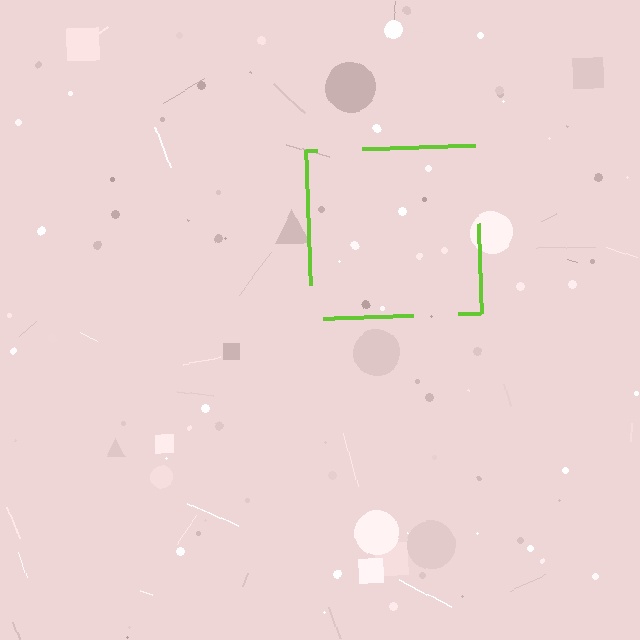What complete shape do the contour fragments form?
The contour fragments form a square.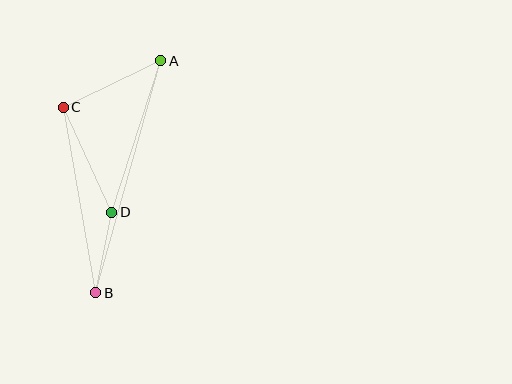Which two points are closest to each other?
Points B and D are closest to each other.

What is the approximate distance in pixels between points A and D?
The distance between A and D is approximately 159 pixels.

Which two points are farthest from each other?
Points A and B are farthest from each other.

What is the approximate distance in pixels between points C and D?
The distance between C and D is approximately 116 pixels.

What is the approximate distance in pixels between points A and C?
The distance between A and C is approximately 108 pixels.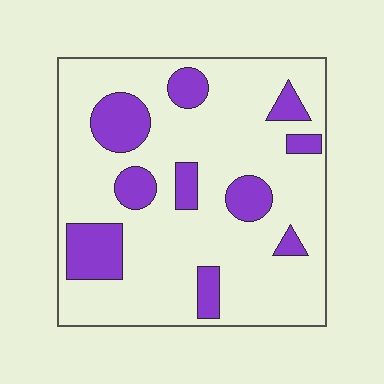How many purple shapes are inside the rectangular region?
10.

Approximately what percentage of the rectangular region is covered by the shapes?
Approximately 20%.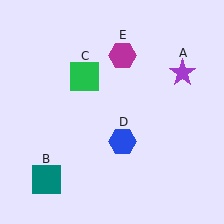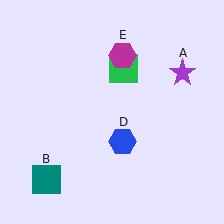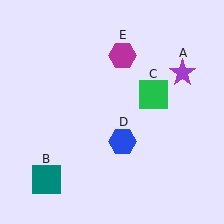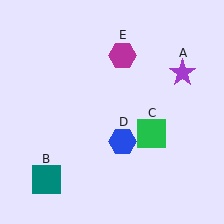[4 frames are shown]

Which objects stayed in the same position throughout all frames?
Purple star (object A) and teal square (object B) and blue hexagon (object D) and magenta hexagon (object E) remained stationary.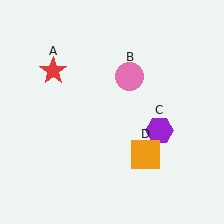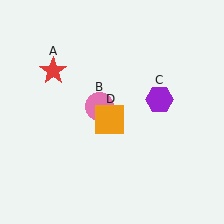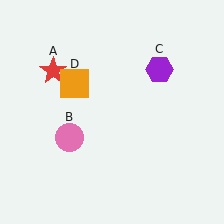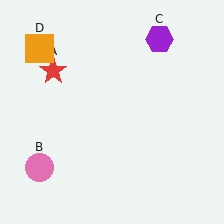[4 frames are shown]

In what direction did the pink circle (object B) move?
The pink circle (object B) moved down and to the left.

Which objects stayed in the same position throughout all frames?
Red star (object A) remained stationary.